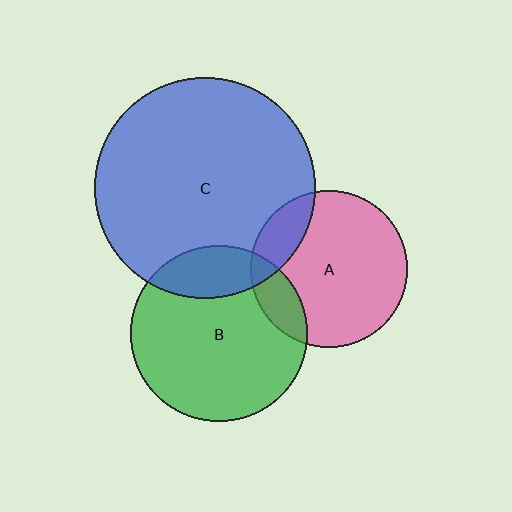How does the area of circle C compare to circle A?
Approximately 2.0 times.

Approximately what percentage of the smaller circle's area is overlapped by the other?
Approximately 15%.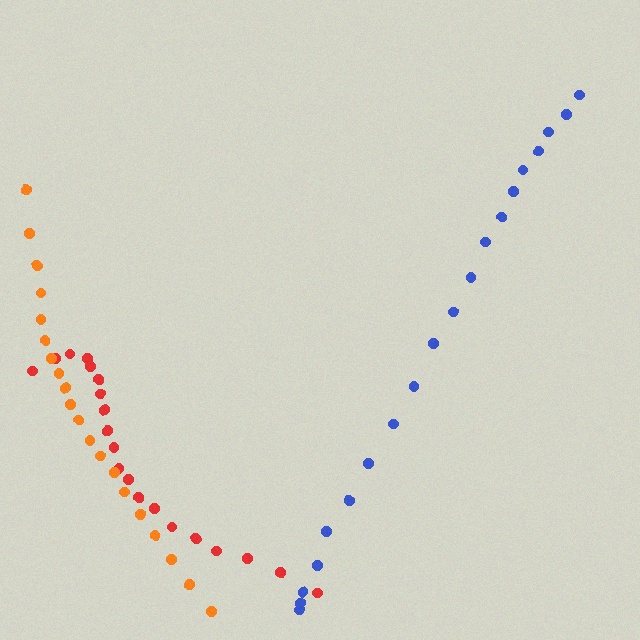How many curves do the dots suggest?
There are 3 distinct paths.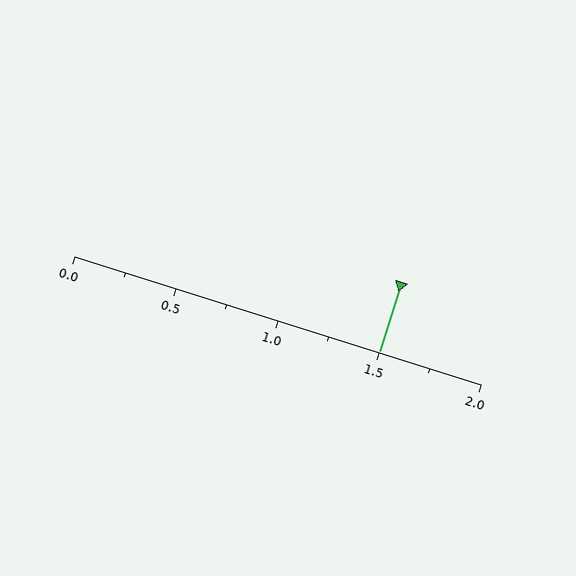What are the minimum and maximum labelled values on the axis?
The axis runs from 0.0 to 2.0.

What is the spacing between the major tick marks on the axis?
The major ticks are spaced 0.5 apart.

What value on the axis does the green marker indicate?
The marker indicates approximately 1.5.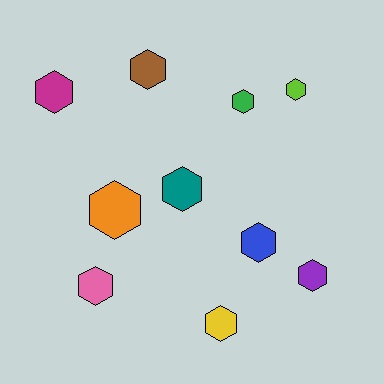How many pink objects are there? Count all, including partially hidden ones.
There is 1 pink object.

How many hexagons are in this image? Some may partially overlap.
There are 10 hexagons.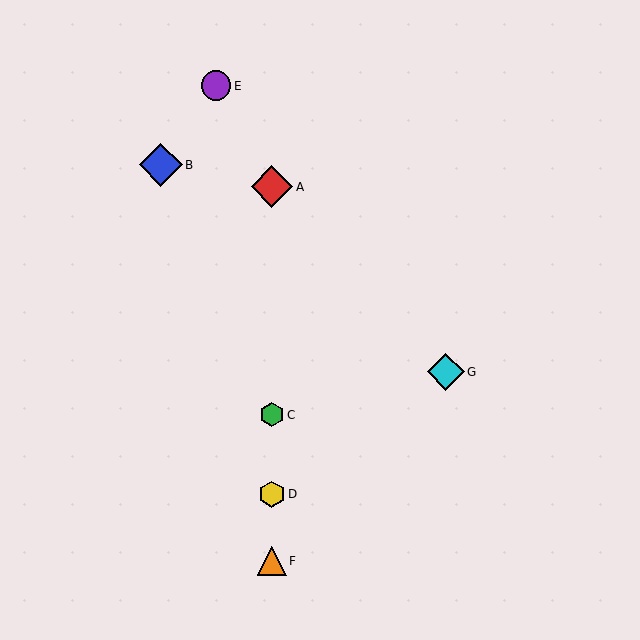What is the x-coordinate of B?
Object B is at x≈161.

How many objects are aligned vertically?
4 objects (A, C, D, F) are aligned vertically.